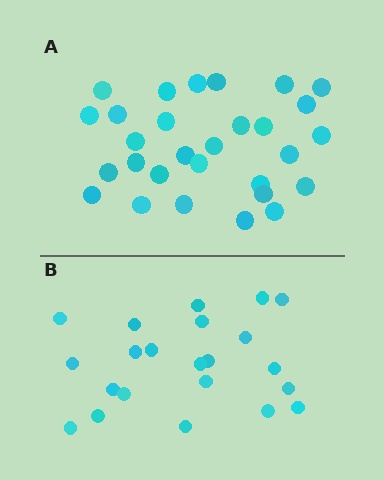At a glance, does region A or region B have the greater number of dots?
Region A (the top region) has more dots.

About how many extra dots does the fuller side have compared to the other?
Region A has roughly 8 or so more dots than region B.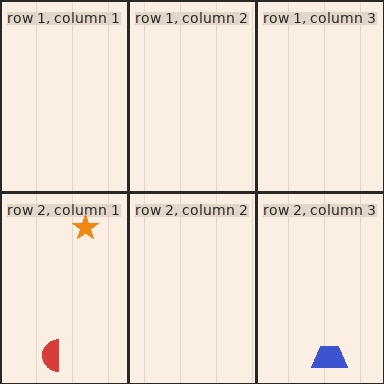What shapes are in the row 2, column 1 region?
The orange star, the red semicircle.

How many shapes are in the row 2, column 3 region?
1.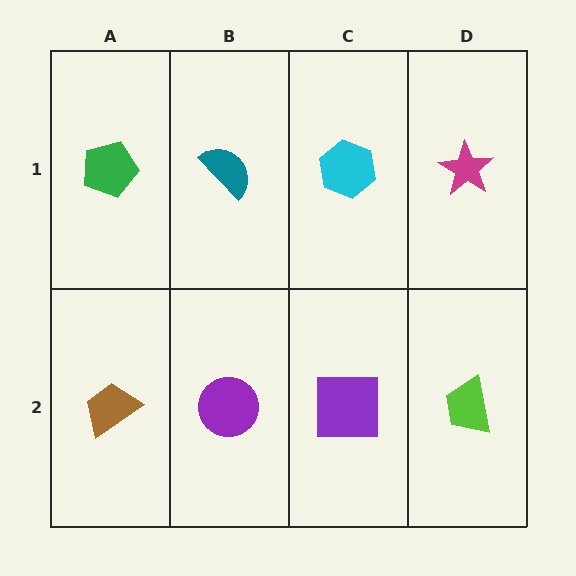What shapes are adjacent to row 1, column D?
A lime trapezoid (row 2, column D), a cyan hexagon (row 1, column C).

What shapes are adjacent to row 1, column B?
A purple circle (row 2, column B), a green pentagon (row 1, column A), a cyan hexagon (row 1, column C).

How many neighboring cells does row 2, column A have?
2.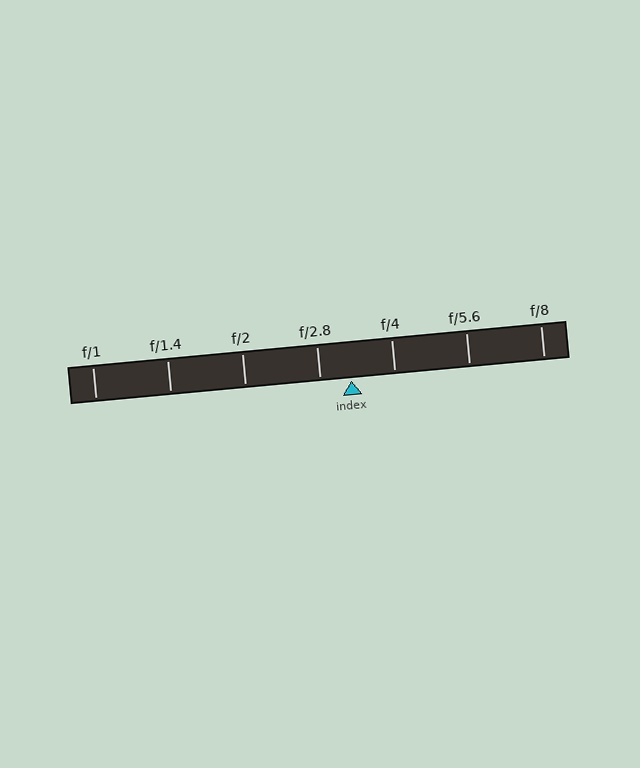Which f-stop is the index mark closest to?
The index mark is closest to f/2.8.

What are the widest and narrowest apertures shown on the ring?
The widest aperture shown is f/1 and the narrowest is f/8.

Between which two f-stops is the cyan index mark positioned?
The index mark is between f/2.8 and f/4.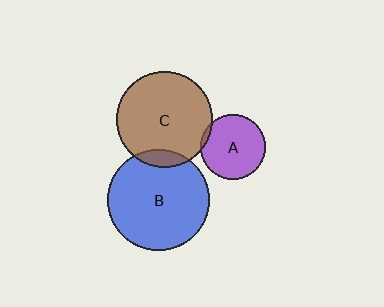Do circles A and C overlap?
Yes.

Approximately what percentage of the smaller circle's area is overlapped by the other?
Approximately 5%.